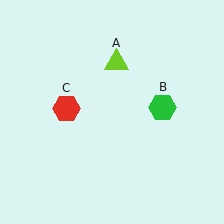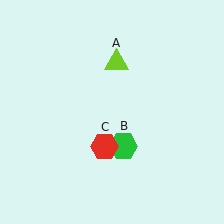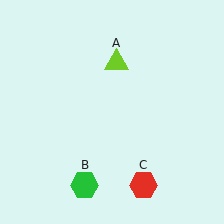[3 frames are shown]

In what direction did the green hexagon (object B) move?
The green hexagon (object B) moved down and to the left.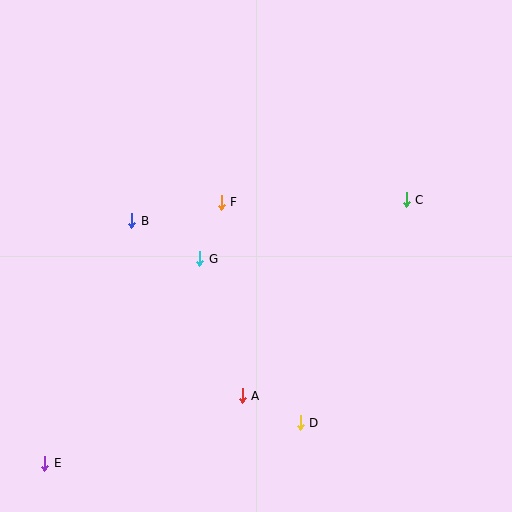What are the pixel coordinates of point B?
Point B is at (132, 221).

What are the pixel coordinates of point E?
Point E is at (45, 463).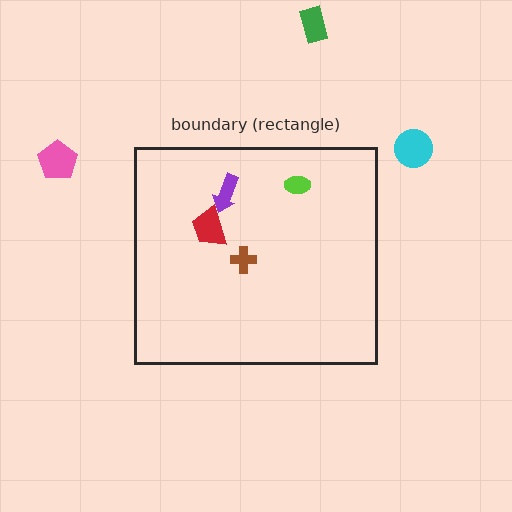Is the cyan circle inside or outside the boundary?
Outside.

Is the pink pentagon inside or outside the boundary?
Outside.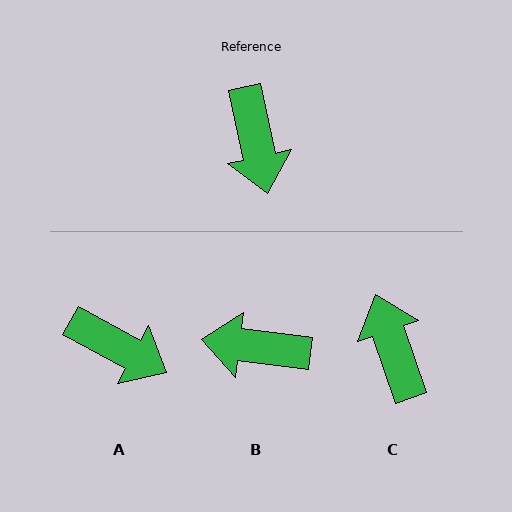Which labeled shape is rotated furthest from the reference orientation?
C, about 174 degrees away.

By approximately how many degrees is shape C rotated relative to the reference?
Approximately 174 degrees clockwise.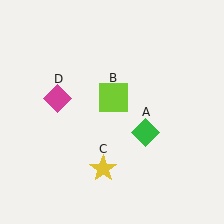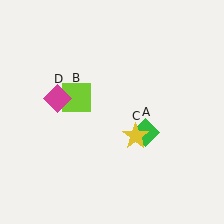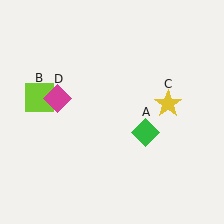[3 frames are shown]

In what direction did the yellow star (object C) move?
The yellow star (object C) moved up and to the right.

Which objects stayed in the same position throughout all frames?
Green diamond (object A) and magenta diamond (object D) remained stationary.